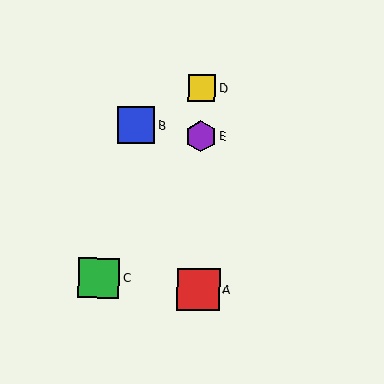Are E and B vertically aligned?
No, E is at x≈201 and B is at x≈136.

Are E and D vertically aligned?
Yes, both are at x≈201.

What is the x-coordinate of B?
Object B is at x≈136.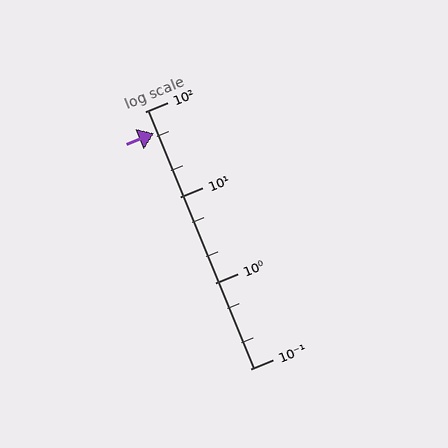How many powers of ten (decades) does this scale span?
The scale spans 3 decades, from 0.1 to 100.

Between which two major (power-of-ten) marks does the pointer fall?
The pointer is between 10 and 100.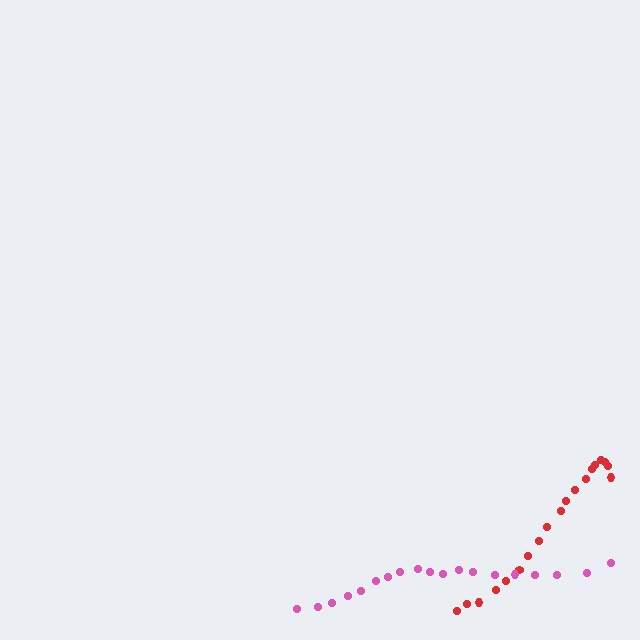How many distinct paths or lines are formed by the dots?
There are 2 distinct paths.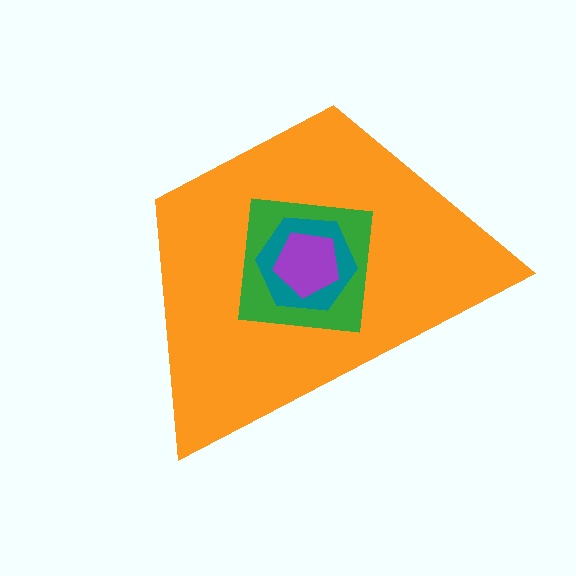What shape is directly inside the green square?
The teal hexagon.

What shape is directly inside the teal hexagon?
The purple pentagon.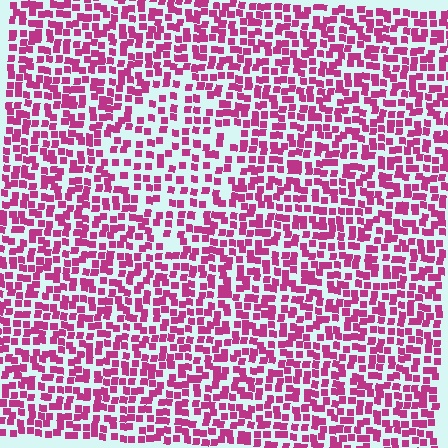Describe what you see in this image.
The image contains small magenta elements arranged at two different densities. A diamond-shaped region is visible where the elements are less densely packed than the surrounding area.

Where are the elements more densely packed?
The elements are more densely packed outside the diamond boundary.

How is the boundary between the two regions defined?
The boundary is defined by a change in element density (approximately 1.6x ratio). All elements are the same color, size, and shape.